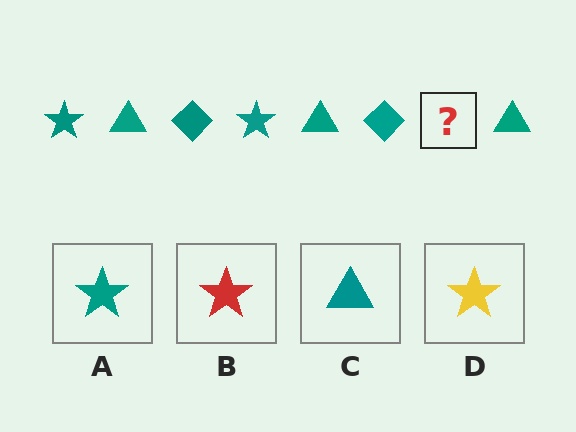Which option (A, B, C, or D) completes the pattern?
A.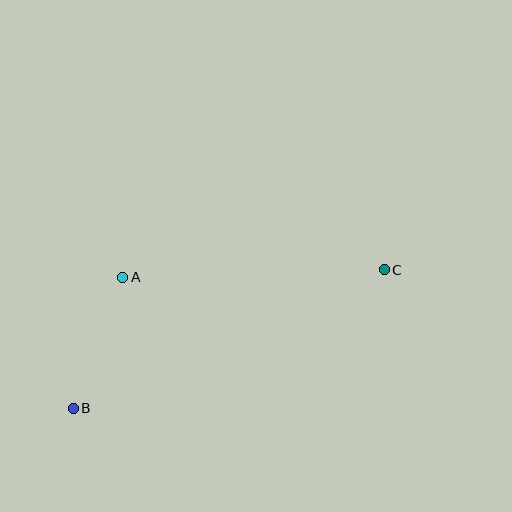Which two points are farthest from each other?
Points B and C are farthest from each other.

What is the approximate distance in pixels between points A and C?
The distance between A and C is approximately 262 pixels.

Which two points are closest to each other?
Points A and B are closest to each other.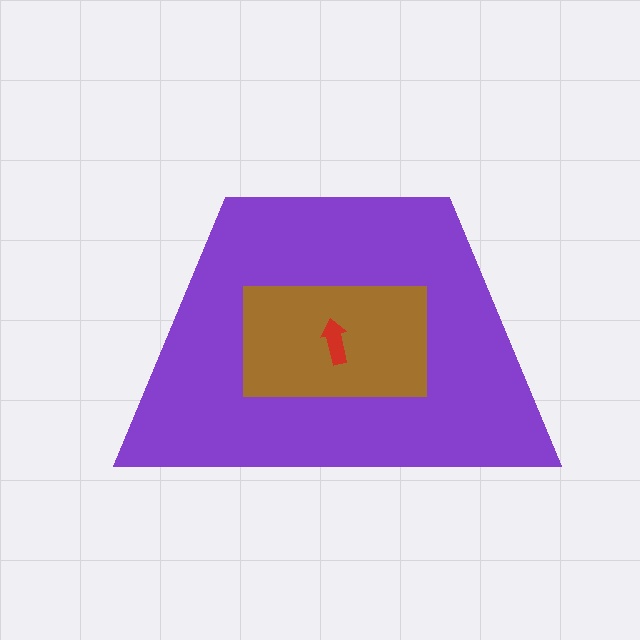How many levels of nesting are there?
3.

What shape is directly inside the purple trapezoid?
The brown rectangle.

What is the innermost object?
The red arrow.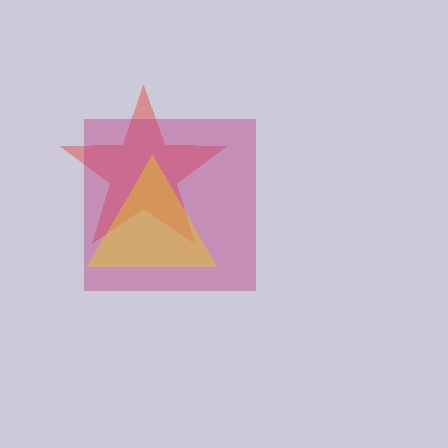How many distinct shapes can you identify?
There are 3 distinct shapes: a red star, a magenta square, a yellow triangle.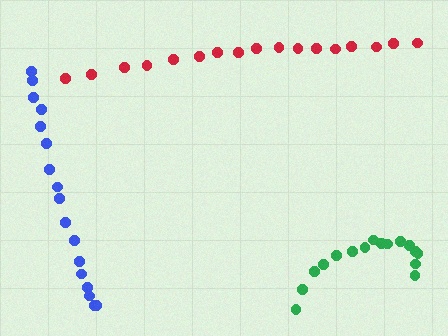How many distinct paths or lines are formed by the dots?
There are 3 distinct paths.